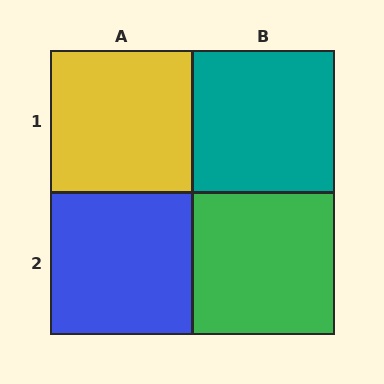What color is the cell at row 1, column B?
Teal.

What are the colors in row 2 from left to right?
Blue, green.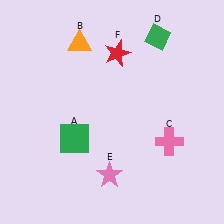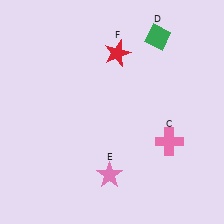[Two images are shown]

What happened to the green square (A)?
The green square (A) was removed in Image 2. It was in the bottom-left area of Image 1.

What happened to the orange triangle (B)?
The orange triangle (B) was removed in Image 2. It was in the top-left area of Image 1.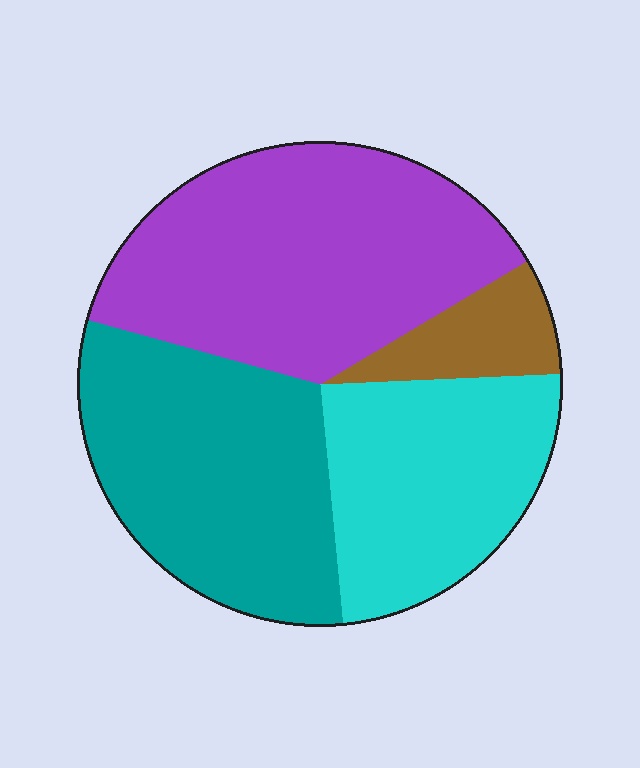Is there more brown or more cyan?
Cyan.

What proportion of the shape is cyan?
Cyan takes up about one quarter (1/4) of the shape.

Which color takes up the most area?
Purple, at roughly 35%.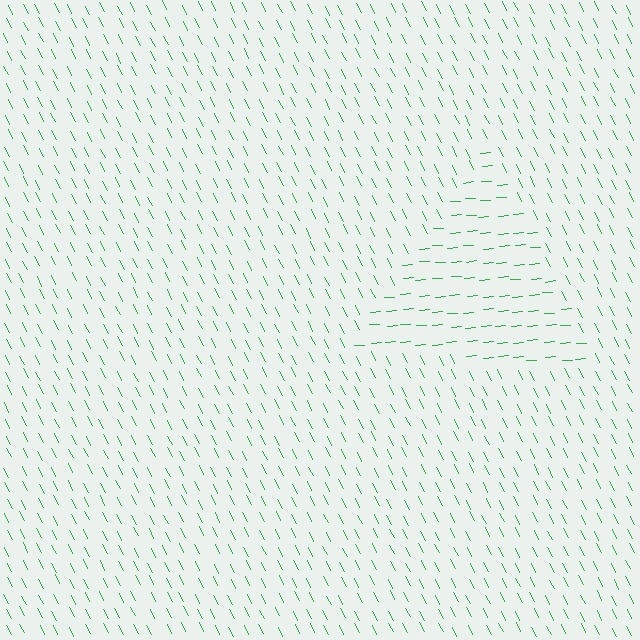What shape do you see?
I see a triangle.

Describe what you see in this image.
The image is filled with small green line segments. A triangle region in the image has lines oriented differently from the surrounding lines, creating a visible texture boundary.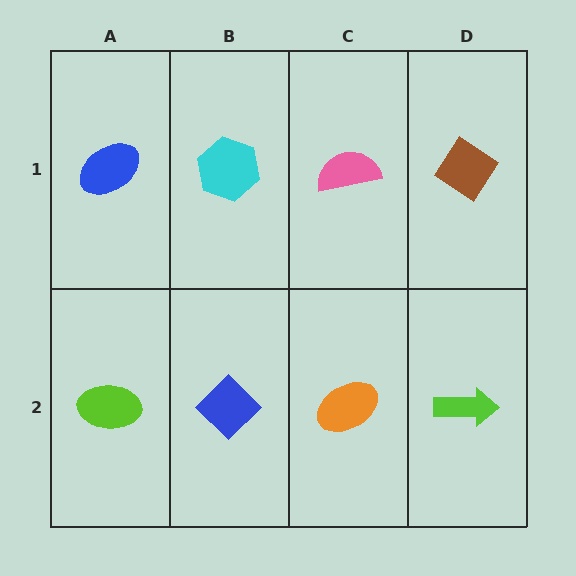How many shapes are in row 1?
4 shapes.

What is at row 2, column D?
A lime arrow.